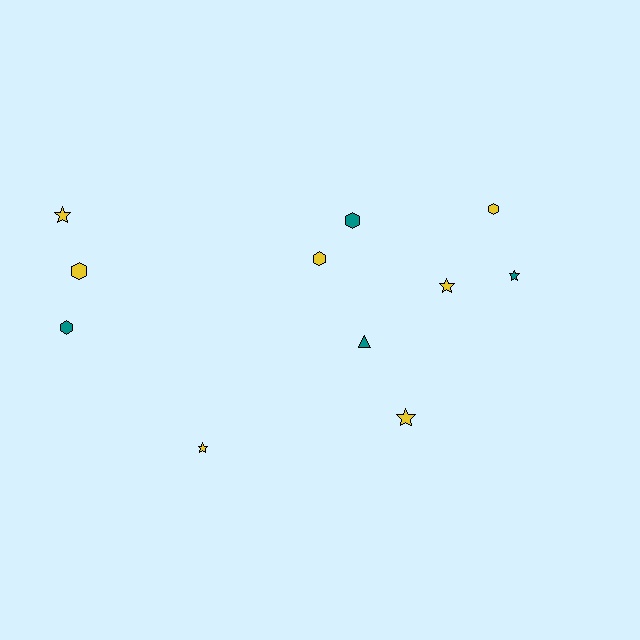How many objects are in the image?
There are 11 objects.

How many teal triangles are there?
There is 1 teal triangle.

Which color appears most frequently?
Yellow, with 7 objects.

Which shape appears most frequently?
Star, with 5 objects.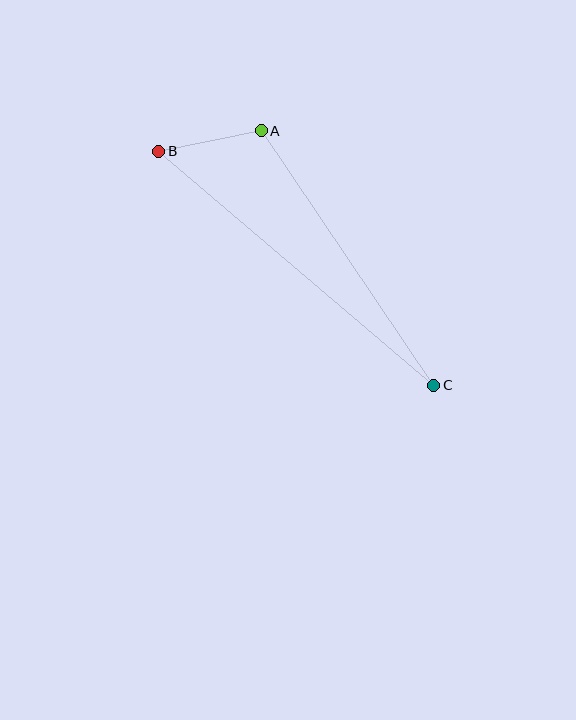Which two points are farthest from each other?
Points B and C are farthest from each other.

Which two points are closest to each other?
Points A and B are closest to each other.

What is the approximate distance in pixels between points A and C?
The distance between A and C is approximately 307 pixels.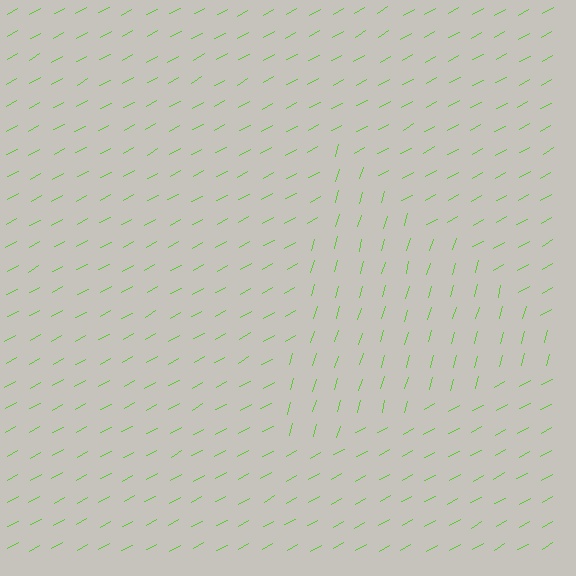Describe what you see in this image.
The image is filled with small lime line segments. A triangle region in the image has lines oriented differently from the surrounding lines, creating a visible texture boundary.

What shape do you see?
I see a triangle.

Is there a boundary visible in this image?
Yes, there is a texture boundary formed by a change in line orientation.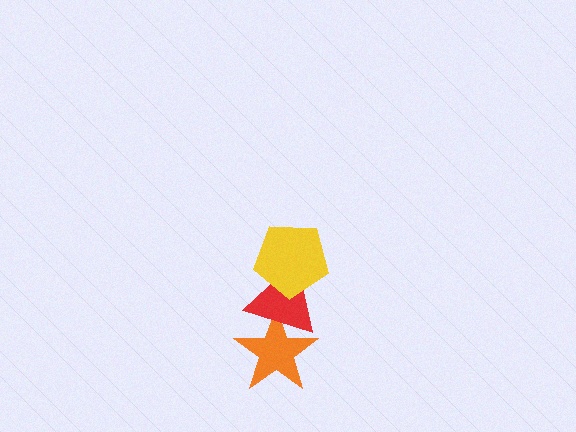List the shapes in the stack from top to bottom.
From top to bottom: the yellow pentagon, the red triangle, the orange star.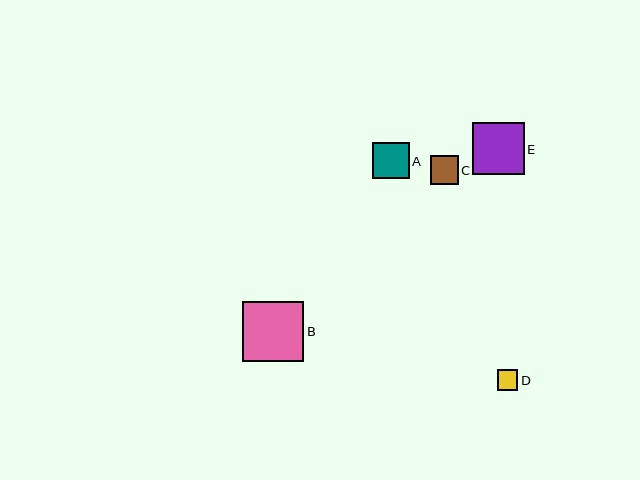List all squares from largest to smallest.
From largest to smallest: B, E, A, C, D.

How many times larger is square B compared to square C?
Square B is approximately 2.1 times the size of square C.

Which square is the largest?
Square B is the largest with a size of approximately 61 pixels.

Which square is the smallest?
Square D is the smallest with a size of approximately 21 pixels.